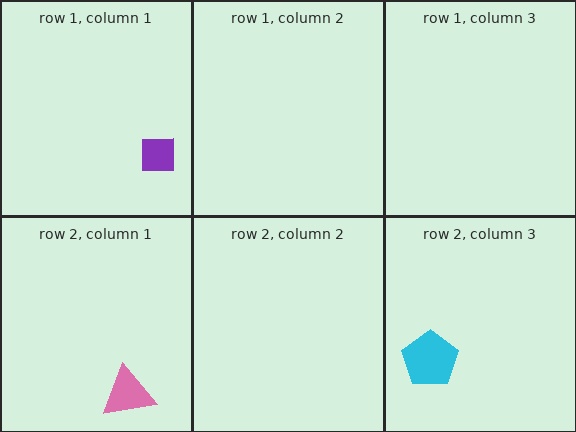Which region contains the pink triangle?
The row 2, column 1 region.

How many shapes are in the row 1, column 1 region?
1.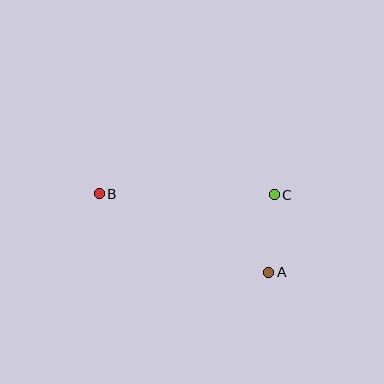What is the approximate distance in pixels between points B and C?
The distance between B and C is approximately 175 pixels.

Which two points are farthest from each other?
Points A and B are farthest from each other.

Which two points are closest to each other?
Points A and C are closest to each other.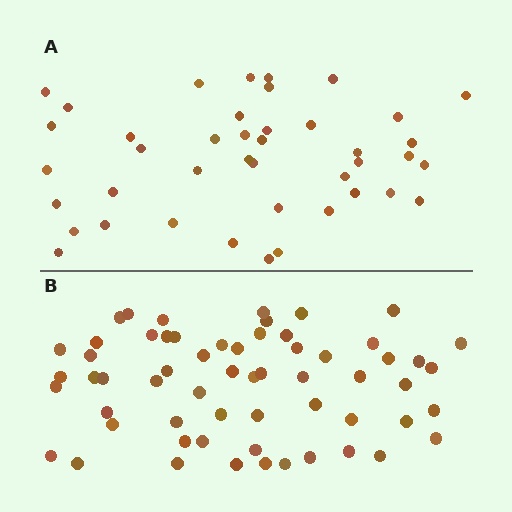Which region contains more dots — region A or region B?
Region B (the bottom region) has more dots.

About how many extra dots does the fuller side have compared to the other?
Region B has approximately 20 more dots than region A.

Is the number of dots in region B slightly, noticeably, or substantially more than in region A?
Region B has noticeably more, but not dramatically so. The ratio is roughly 1.4 to 1.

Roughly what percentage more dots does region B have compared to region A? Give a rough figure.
About 45% more.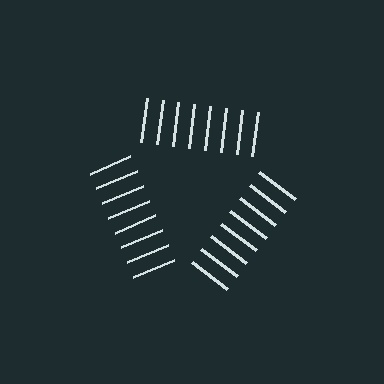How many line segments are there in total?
24 — 8 along each of the 3 edges.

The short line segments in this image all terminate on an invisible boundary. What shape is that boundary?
An illusory triangle — the line segments terminate on its edges but no continuous stroke is drawn.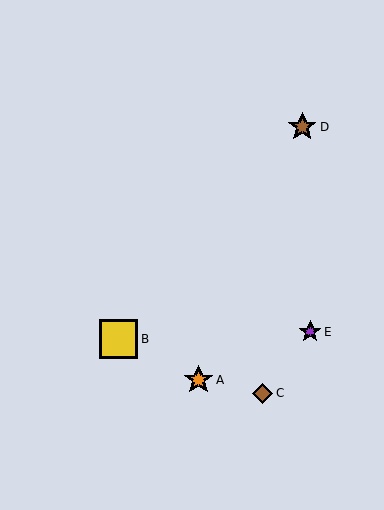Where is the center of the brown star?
The center of the brown star is at (302, 127).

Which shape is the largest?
The yellow square (labeled B) is the largest.